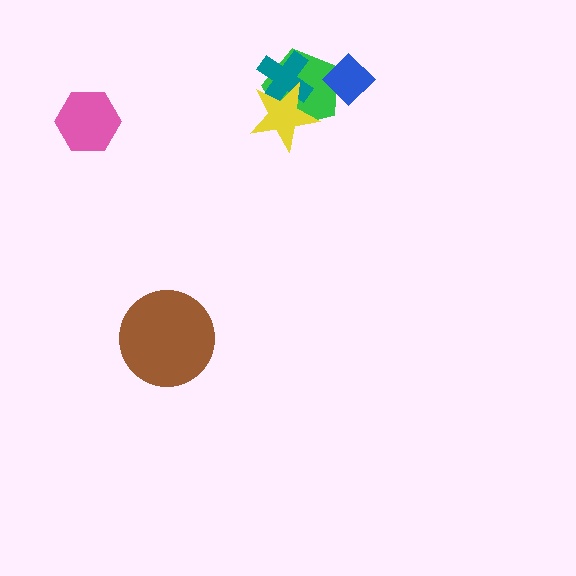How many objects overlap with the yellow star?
2 objects overlap with the yellow star.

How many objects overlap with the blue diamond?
1 object overlaps with the blue diamond.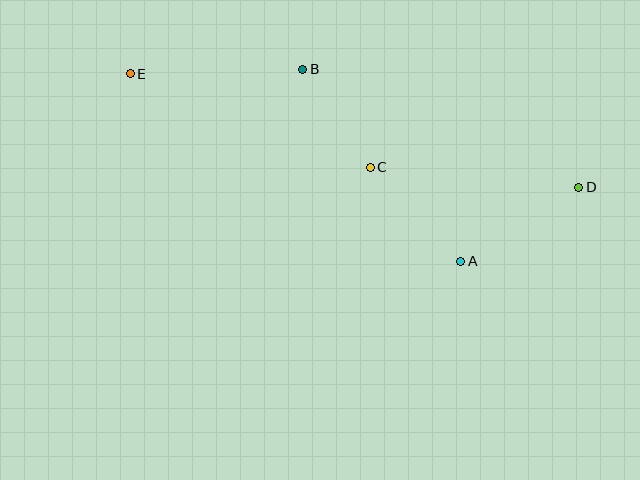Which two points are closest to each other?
Points B and C are closest to each other.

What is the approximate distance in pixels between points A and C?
The distance between A and C is approximately 130 pixels.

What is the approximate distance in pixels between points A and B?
The distance between A and B is approximately 248 pixels.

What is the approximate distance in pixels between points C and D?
The distance between C and D is approximately 209 pixels.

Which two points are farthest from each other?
Points D and E are farthest from each other.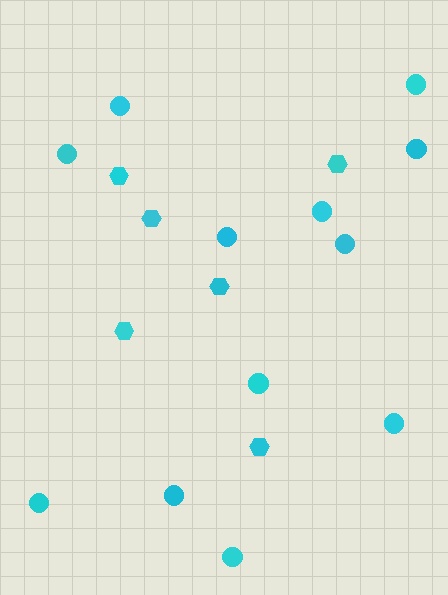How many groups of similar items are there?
There are 2 groups: one group of hexagons (6) and one group of circles (12).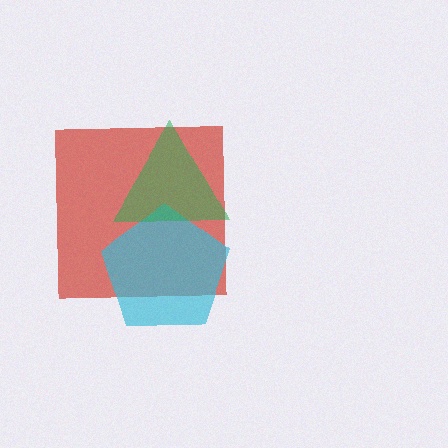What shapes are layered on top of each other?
The layered shapes are: a red square, a cyan pentagon, a green triangle.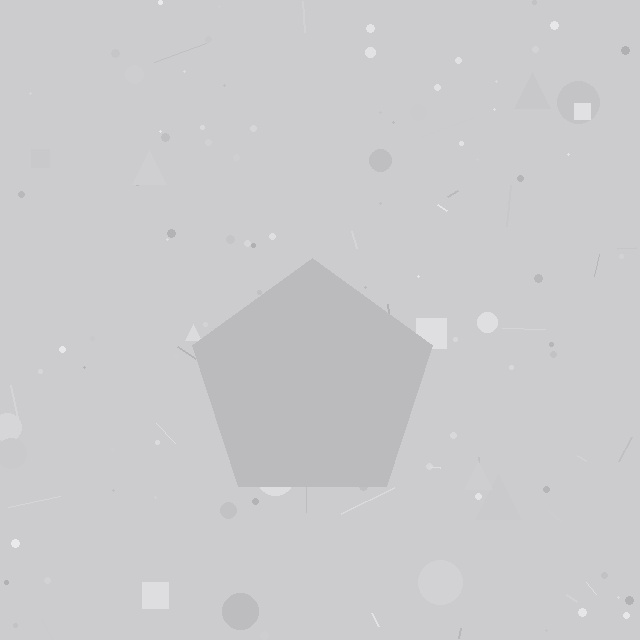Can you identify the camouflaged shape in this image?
The camouflaged shape is a pentagon.